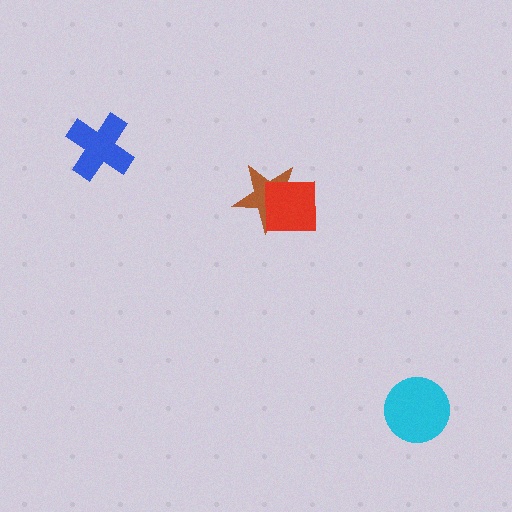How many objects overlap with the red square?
1 object overlaps with the red square.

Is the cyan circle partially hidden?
No, no other shape covers it.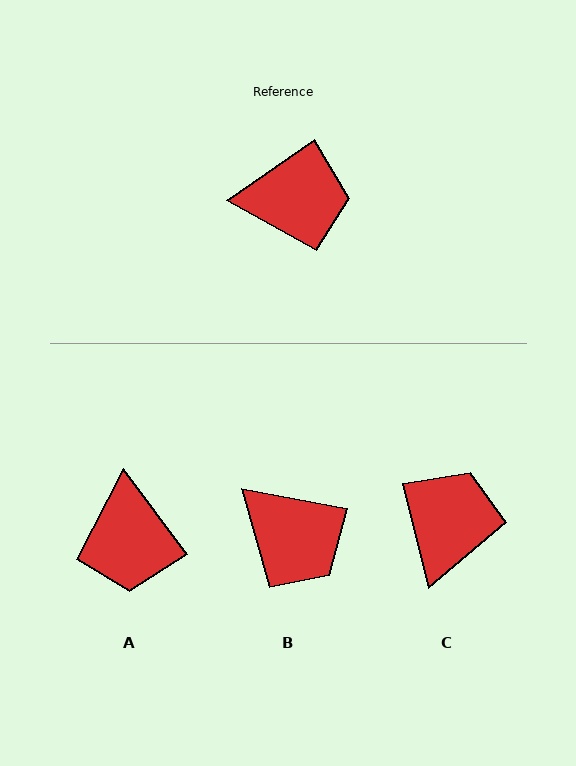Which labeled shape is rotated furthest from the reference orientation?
A, about 88 degrees away.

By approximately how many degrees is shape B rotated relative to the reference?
Approximately 46 degrees clockwise.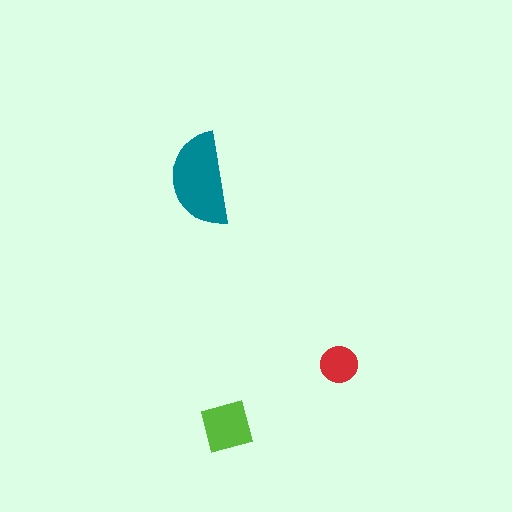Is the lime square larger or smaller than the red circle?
Larger.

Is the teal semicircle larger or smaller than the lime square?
Larger.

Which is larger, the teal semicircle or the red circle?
The teal semicircle.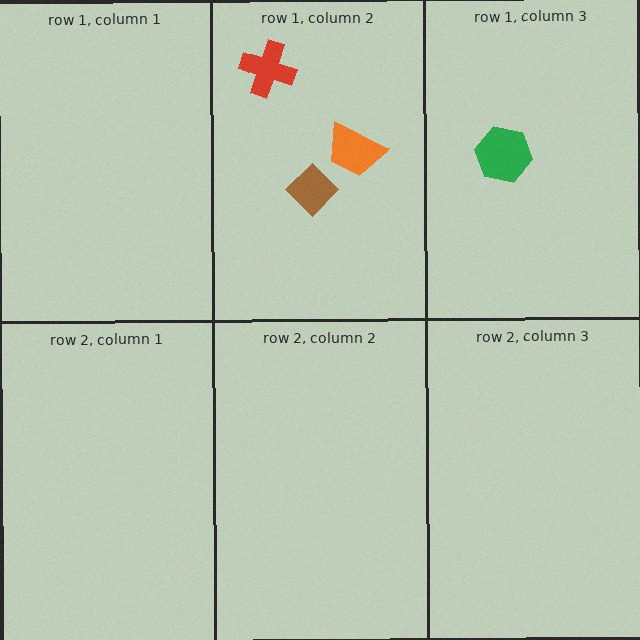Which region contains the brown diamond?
The row 1, column 2 region.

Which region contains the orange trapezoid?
The row 1, column 2 region.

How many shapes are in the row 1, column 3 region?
1.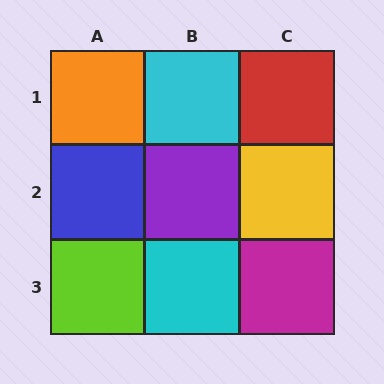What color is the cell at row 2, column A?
Blue.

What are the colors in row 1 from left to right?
Orange, cyan, red.